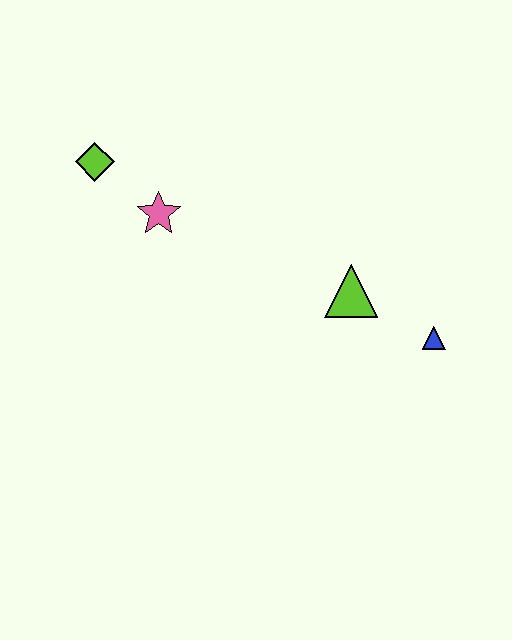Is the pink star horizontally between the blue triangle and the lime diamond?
Yes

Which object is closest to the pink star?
The lime diamond is closest to the pink star.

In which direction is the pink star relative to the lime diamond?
The pink star is to the right of the lime diamond.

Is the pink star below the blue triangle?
No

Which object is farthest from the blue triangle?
The lime diamond is farthest from the blue triangle.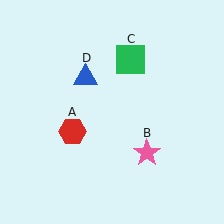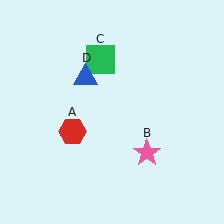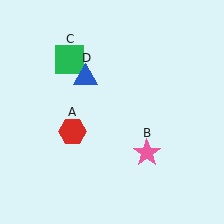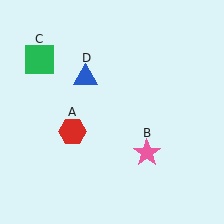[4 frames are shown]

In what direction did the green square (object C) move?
The green square (object C) moved left.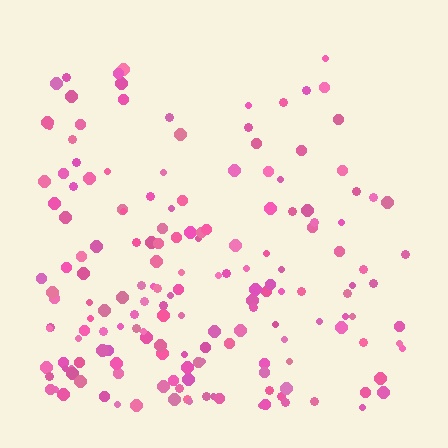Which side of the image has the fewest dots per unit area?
The top.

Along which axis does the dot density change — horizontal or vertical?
Vertical.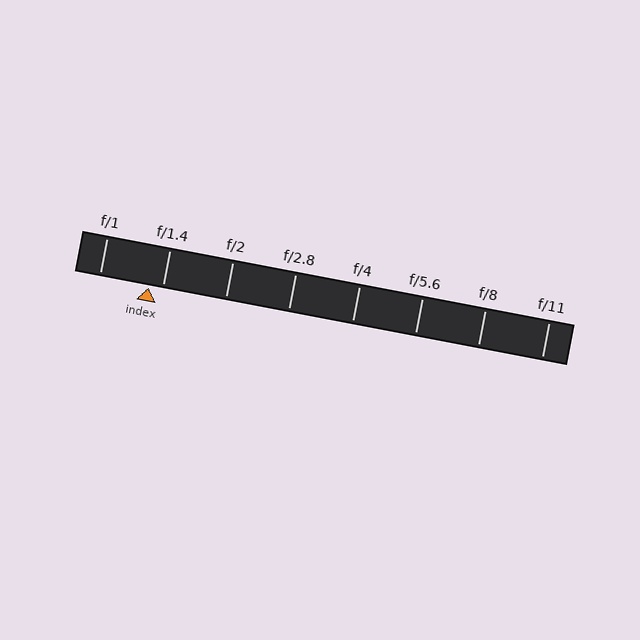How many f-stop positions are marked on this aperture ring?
There are 8 f-stop positions marked.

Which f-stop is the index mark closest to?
The index mark is closest to f/1.4.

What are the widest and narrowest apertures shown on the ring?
The widest aperture shown is f/1 and the narrowest is f/11.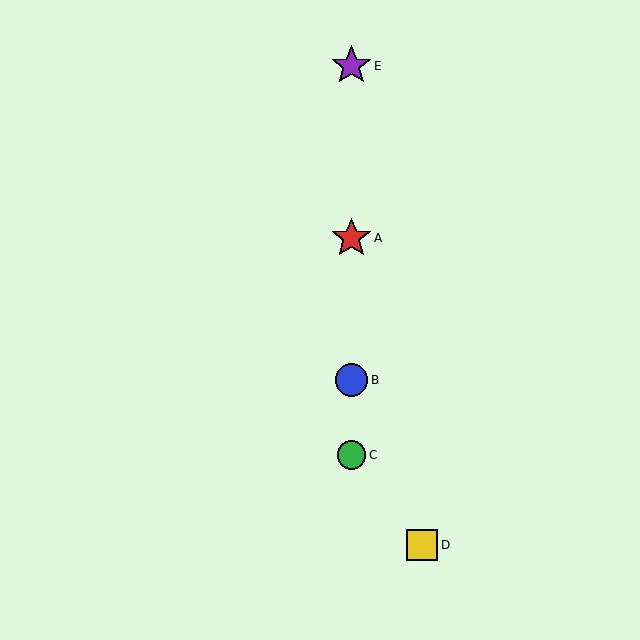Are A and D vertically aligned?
No, A is at x≈351 and D is at x≈422.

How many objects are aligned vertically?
4 objects (A, B, C, E) are aligned vertically.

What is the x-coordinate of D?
Object D is at x≈422.